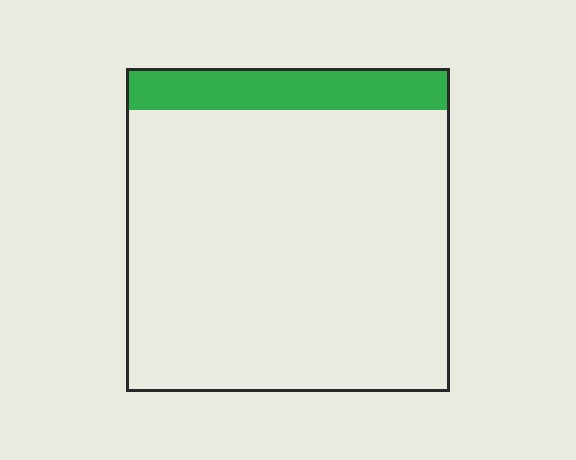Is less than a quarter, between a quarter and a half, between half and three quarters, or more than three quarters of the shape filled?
Less than a quarter.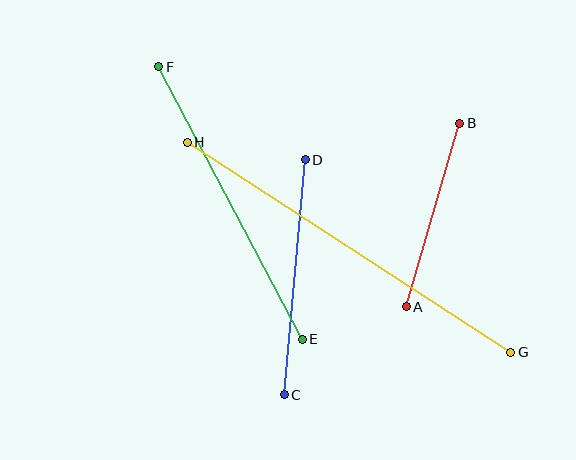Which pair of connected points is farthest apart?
Points G and H are farthest apart.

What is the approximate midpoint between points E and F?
The midpoint is at approximately (230, 203) pixels.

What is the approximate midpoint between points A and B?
The midpoint is at approximately (433, 215) pixels.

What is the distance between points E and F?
The distance is approximately 308 pixels.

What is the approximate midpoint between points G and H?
The midpoint is at approximately (349, 247) pixels.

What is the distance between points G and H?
The distance is approximately 386 pixels.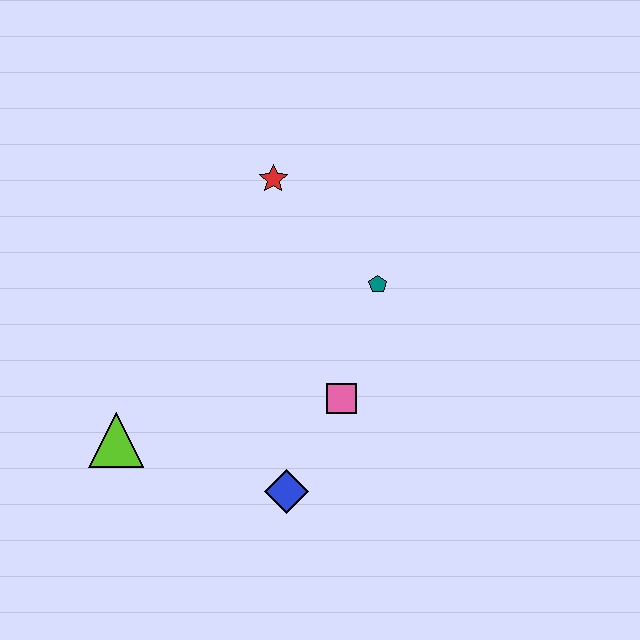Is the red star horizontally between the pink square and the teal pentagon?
No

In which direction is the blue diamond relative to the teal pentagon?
The blue diamond is below the teal pentagon.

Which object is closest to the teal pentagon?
The pink square is closest to the teal pentagon.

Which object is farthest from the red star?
The blue diamond is farthest from the red star.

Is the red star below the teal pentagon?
No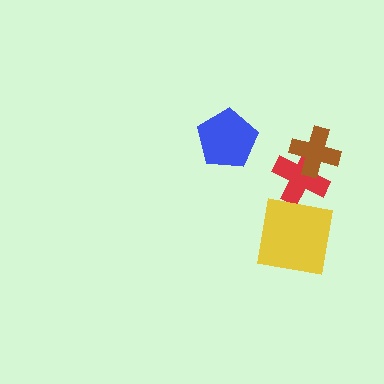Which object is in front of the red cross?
The brown cross is in front of the red cross.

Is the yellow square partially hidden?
No, no other shape covers it.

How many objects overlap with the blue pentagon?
0 objects overlap with the blue pentagon.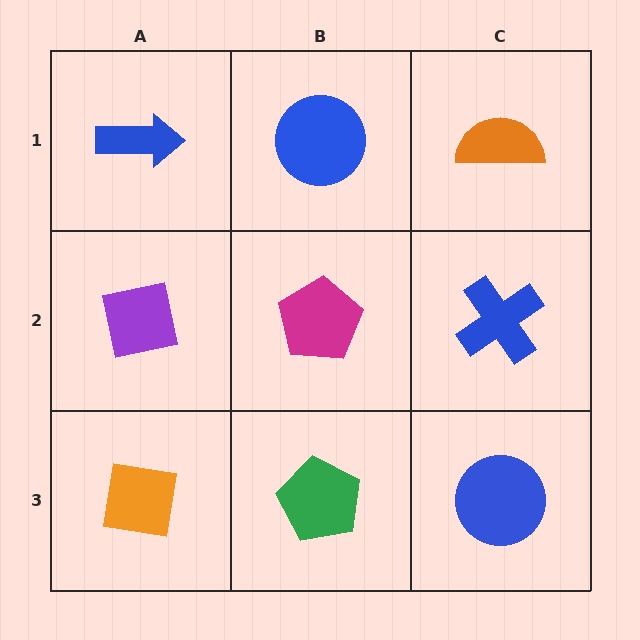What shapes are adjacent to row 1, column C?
A blue cross (row 2, column C), a blue circle (row 1, column B).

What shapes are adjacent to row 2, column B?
A blue circle (row 1, column B), a green pentagon (row 3, column B), a purple square (row 2, column A), a blue cross (row 2, column C).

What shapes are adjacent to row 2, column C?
An orange semicircle (row 1, column C), a blue circle (row 3, column C), a magenta pentagon (row 2, column B).